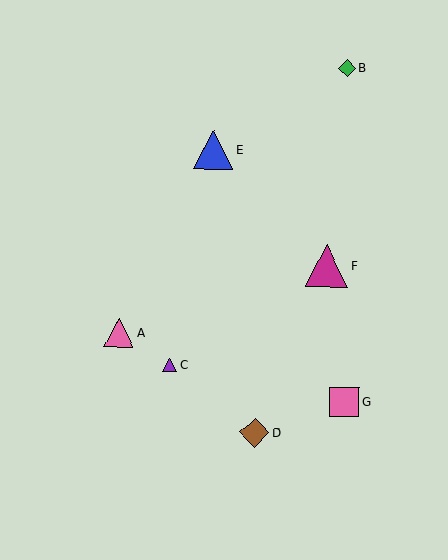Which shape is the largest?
The magenta triangle (labeled F) is the largest.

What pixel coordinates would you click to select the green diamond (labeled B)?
Click at (347, 68) to select the green diamond B.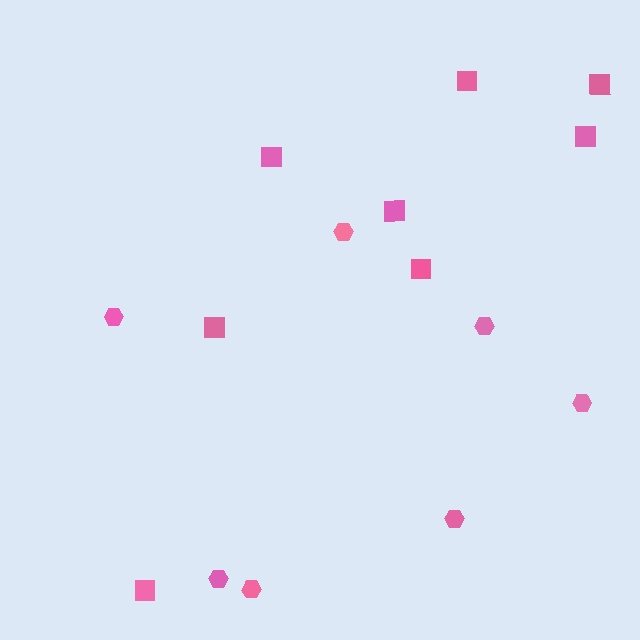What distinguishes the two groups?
There are 2 groups: one group of squares (8) and one group of hexagons (7).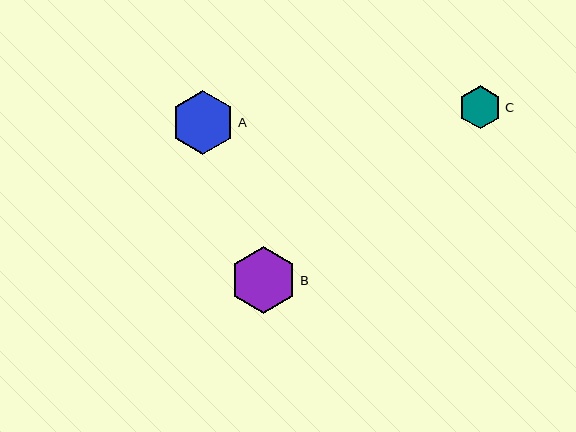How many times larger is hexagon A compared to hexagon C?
Hexagon A is approximately 1.5 times the size of hexagon C.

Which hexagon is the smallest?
Hexagon C is the smallest with a size of approximately 43 pixels.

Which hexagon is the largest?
Hexagon B is the largest with a size of approximately 67 pixels.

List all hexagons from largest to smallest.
From largest to smallest: B, A, C.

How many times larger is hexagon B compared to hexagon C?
Hexagon B is approximately 1.5 times the size of hexagon C.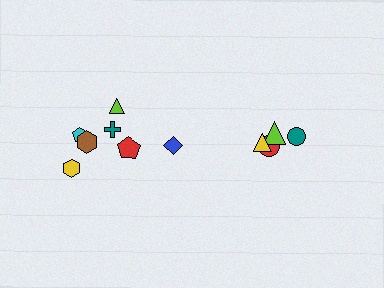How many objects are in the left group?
There are 7 objects.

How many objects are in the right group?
There are 4 objects.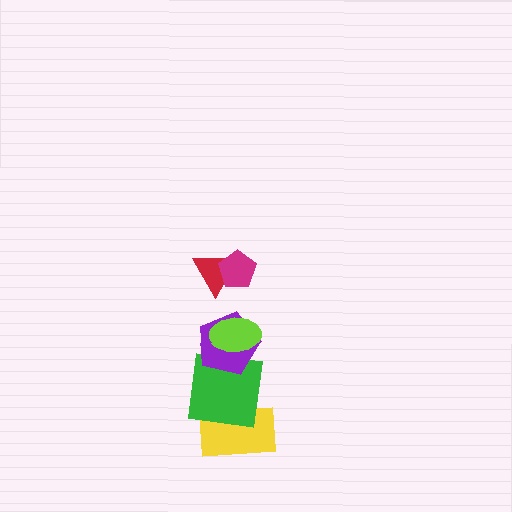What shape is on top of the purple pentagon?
The lime ellipse is on top of the purple pentagon.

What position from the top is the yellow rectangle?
The yellow rectangle is 6th from the top.